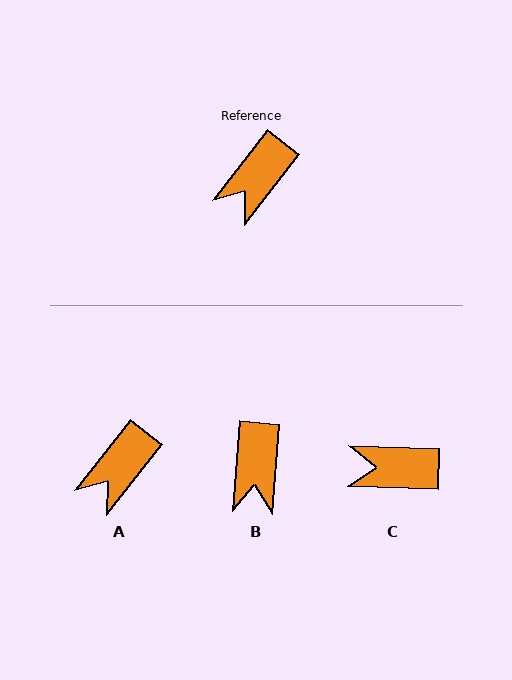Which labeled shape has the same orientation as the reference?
A.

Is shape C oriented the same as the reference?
No, it is off by about 54 degrees.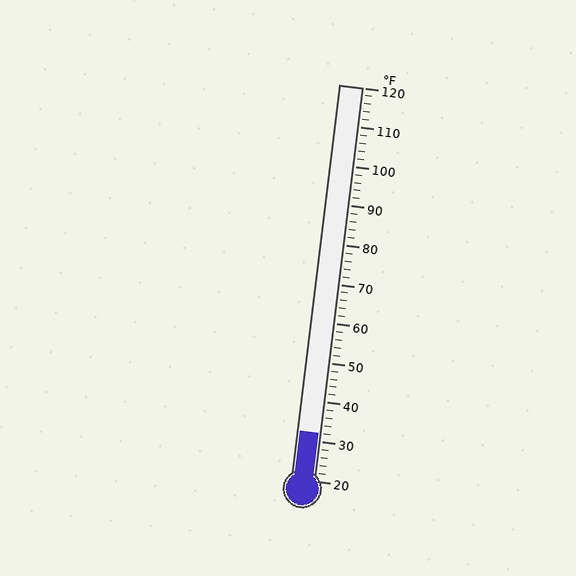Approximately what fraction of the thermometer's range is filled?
The thermometer is filled to approximately 10% of its range.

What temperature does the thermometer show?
The thermometer shows approximately 32°F.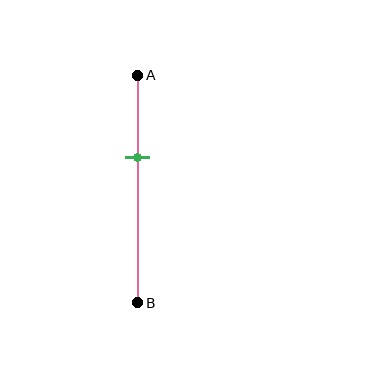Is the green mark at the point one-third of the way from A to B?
Yes, the mark is approximately at the one-third point.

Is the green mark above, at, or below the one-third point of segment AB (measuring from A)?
The green mark is approximately at the one-third point of segment AB.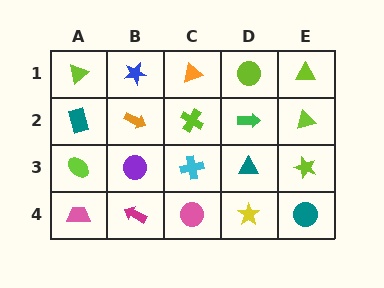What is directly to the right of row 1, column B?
An orange triangle.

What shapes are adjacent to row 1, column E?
A lime triangle (row 2, column E), a lime circle (row 1, column D).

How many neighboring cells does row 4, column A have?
2.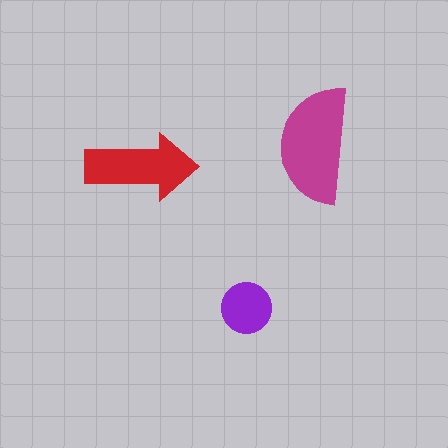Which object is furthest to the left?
The red arrow is leftmost.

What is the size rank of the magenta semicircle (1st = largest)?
1st.